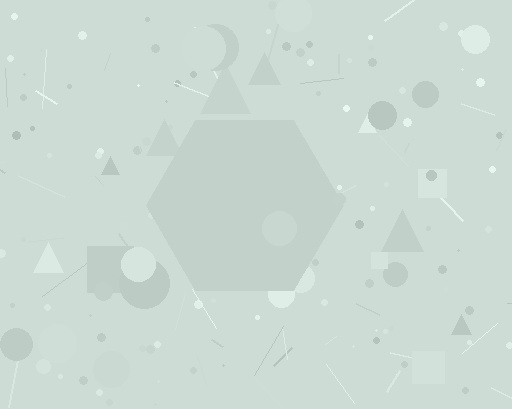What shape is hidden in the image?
A hexagon is hidden in the image.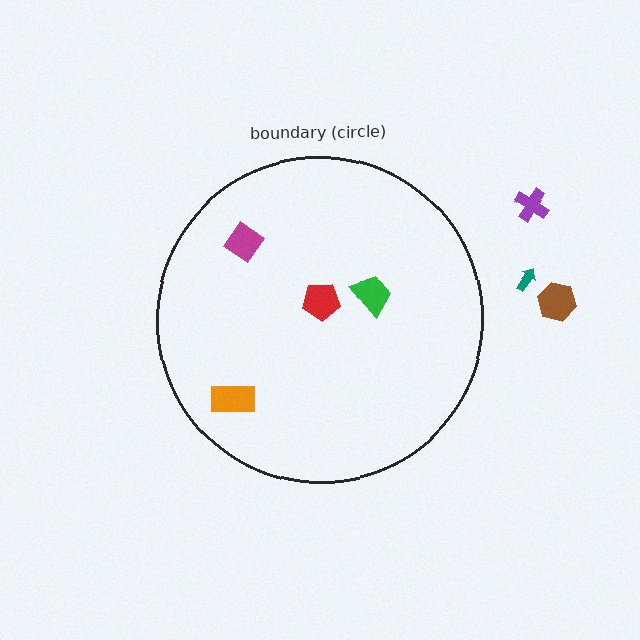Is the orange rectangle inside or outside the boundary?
Inside.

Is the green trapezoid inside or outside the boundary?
Inside.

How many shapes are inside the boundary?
4 inside, 3 outside.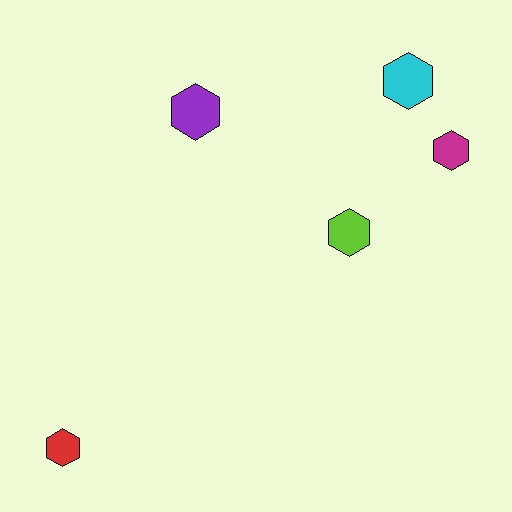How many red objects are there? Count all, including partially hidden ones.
There is 1 red object.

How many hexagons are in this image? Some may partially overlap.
There are 5 hexagons.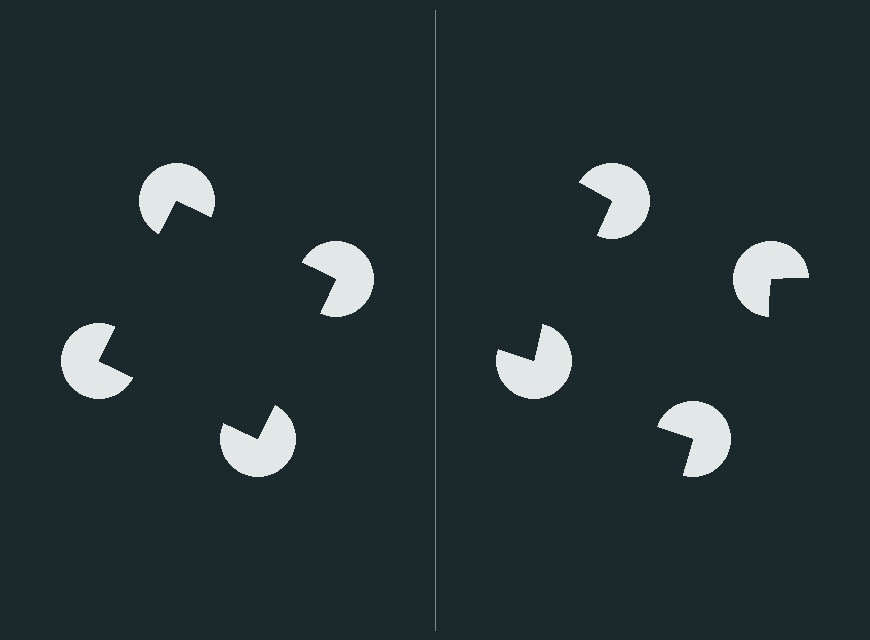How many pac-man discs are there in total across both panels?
8 — 4 on each side.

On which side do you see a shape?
An illusory square appears on the left side. On the right side the wedge cuts are rotated, so no coherent shape forms.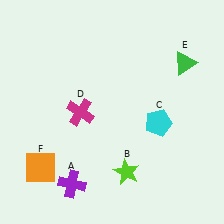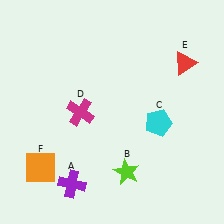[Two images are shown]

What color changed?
The triangle (E) changed from green in Image 1 to red in Image 2.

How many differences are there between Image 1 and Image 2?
There is 1 difference between the two images.